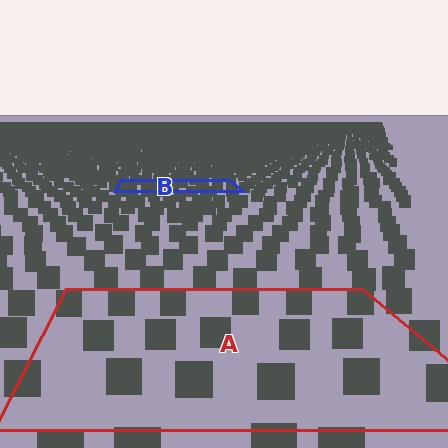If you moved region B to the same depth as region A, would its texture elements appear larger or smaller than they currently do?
They would appear larger. At a closer depth, the same texture elements are projected at a bigger on-screen size.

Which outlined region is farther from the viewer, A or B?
Region B is farther from the viewer — the texture elements inside it appear smaller and more densely packed.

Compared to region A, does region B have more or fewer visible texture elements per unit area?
Region B has more texture elements per unit area — they are packed more densely because it is farther away.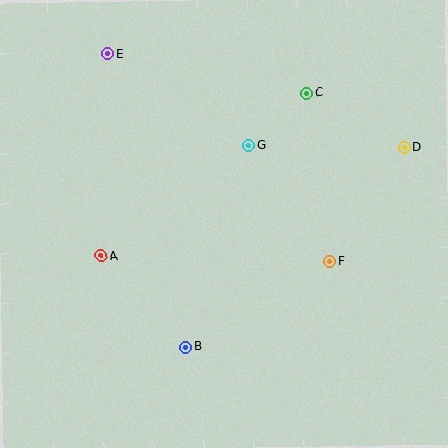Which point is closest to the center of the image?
Point G at (248, 145) is closest to the center.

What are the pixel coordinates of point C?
Point C is at (307, 93).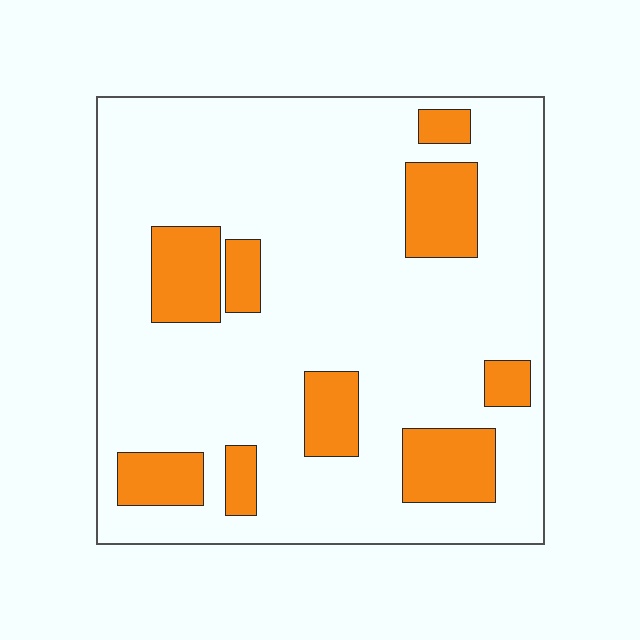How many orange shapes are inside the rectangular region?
9.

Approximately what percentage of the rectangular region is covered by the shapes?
Approximately 20%.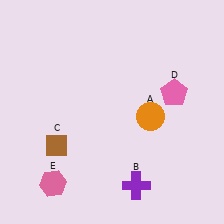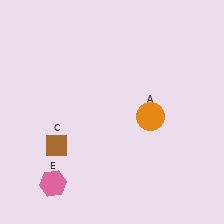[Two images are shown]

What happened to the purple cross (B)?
The purple cross (B) was removed in Image 2. It was in the bottom-right area of Image 1.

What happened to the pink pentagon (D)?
The pink pentagon (D) was removed in Image 2. It was in the top-right area of Image 1.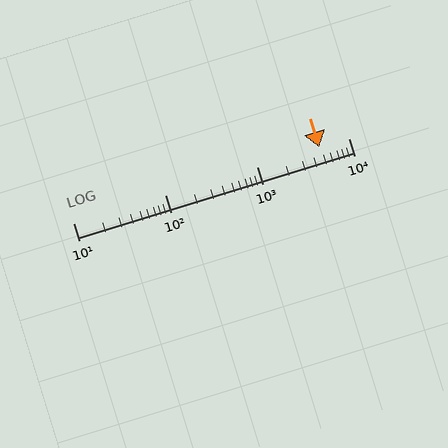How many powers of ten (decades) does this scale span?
The scale spans 3 decades, from 10 to 10000.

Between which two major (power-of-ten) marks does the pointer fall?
The pointer is between 1000 and 10000.